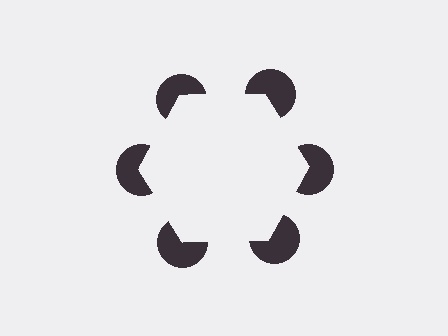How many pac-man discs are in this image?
There are 6 — one at each vertex of the illusory hexagon.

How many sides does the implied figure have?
6 sides.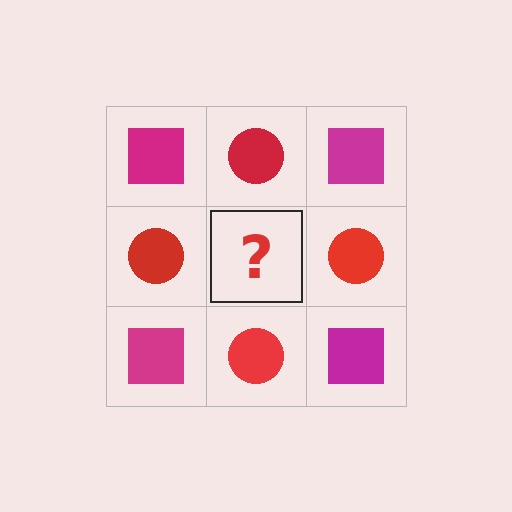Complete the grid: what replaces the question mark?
The question mark should be replaced with a magenta square.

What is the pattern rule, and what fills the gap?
The rule is that it alternates magenta square and red circle in a checkerboard pattern. The gap should be filled with a magenta square.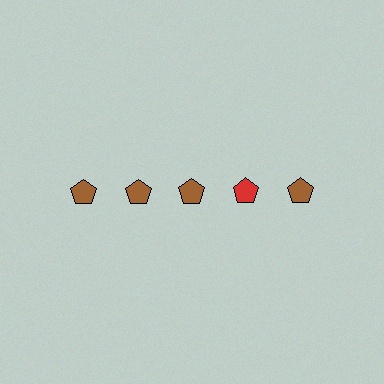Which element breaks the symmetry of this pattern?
The red pentagon in the top row, second from right column breaks the symmetry. All other shapes are brown pentagons.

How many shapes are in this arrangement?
There are 5 shapes arranged in a grid pattern.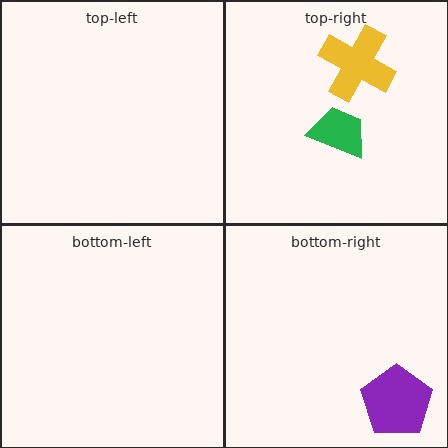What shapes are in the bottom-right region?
The purple pentagon.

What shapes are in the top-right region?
The yellow cross, the green trapezoid.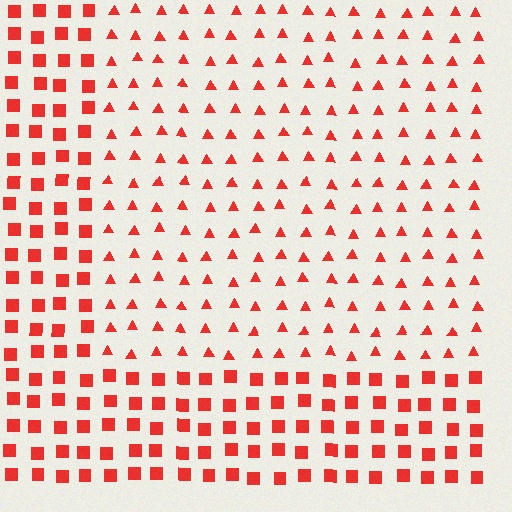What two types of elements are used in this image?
The image uses triangles inside the rectangle region and squares outside it.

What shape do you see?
I see a rectangle.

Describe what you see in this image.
The image is filled with small red elements arranged in a uniform grid. A rectangle-shaped region contains triangles, while the surrounding area contains squares. The boundary is defined purely by the change in element shape.